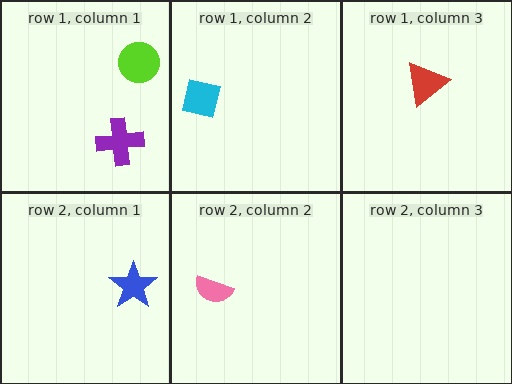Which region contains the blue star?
The row 2, column 1 region.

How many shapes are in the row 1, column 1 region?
2.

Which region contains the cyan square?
The row 1, column 2 region.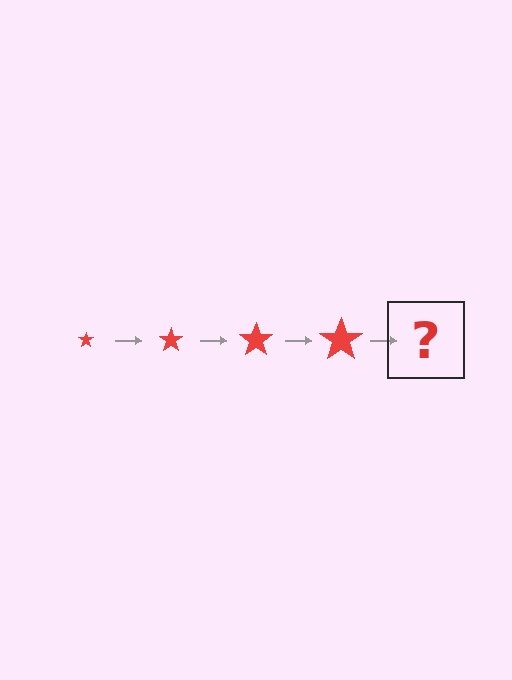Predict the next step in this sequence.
The next step is a red star, larger than the previous one.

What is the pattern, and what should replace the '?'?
The pattern is that the star gets progressively larger each step. The '?' should be a red star, larger than the previous one.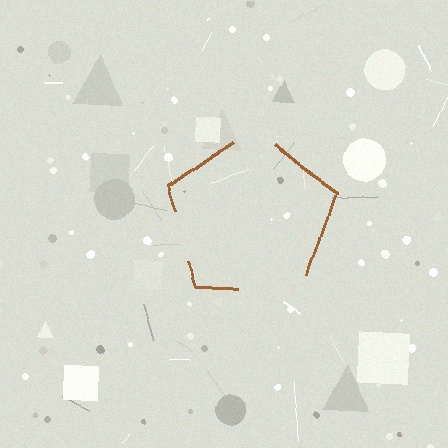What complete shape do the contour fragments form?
The contour fragments form a pentagon.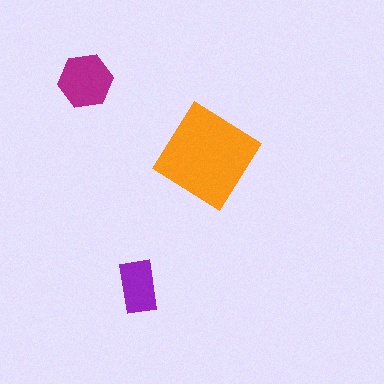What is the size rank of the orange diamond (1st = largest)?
1st.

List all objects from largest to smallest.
The orange diamond, the magenta hexagon, the purple rectangle.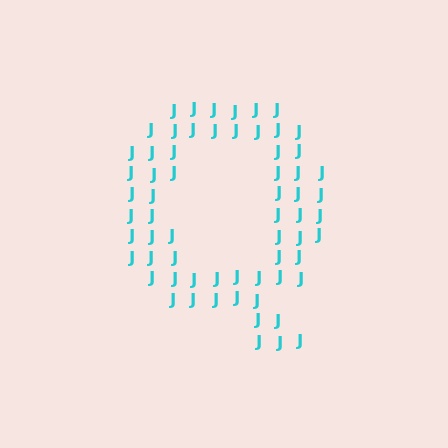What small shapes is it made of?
It is made of small letter J's.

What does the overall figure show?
The overall figure shows the letter Q.